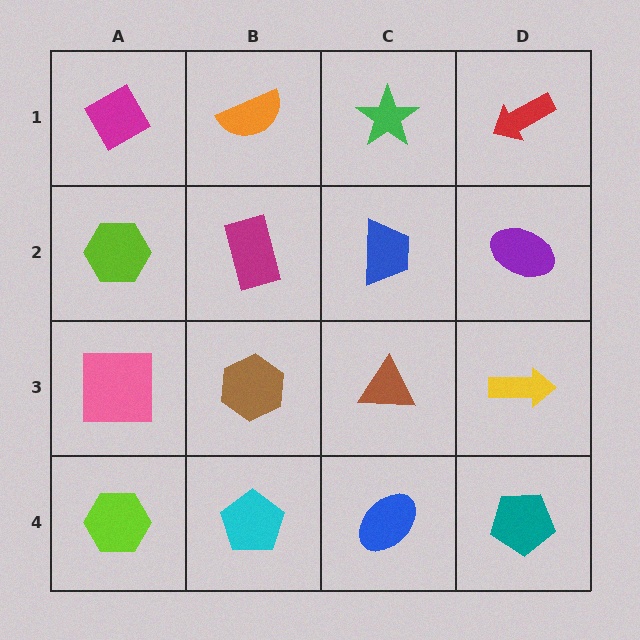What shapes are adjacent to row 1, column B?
A magenta rectangle (row 2, column B), a magenta diamond (row 1, column A), a green star (row 1, column C).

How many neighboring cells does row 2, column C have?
4.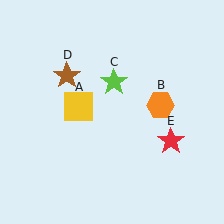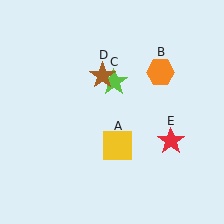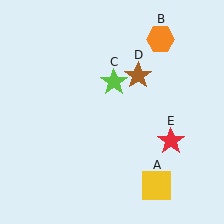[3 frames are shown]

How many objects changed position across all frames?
3 objects changed position: yellow square (object A), orange hexagon (object B), brown star (object D).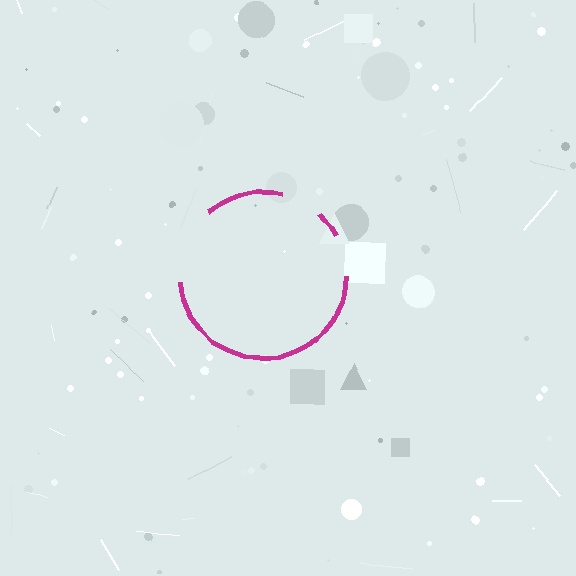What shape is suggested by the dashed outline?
The dashed outline suggests a circle.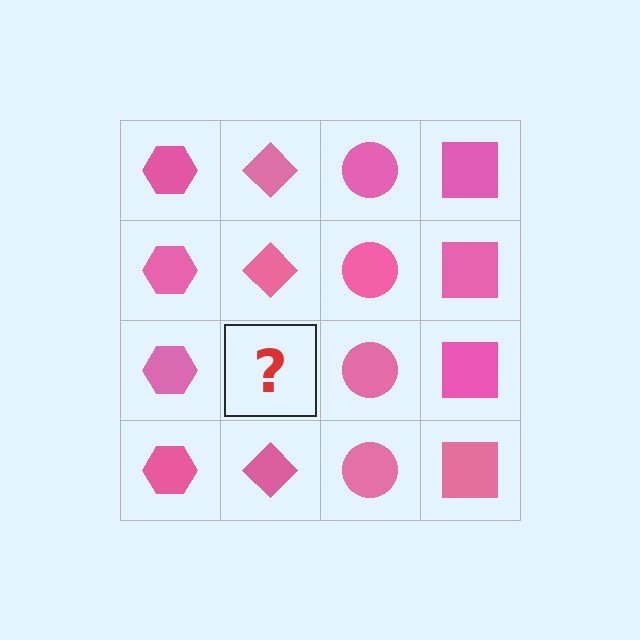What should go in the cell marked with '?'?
The missing cell should contain a pink diamond.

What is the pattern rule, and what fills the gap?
The rule is that each column has a consistent shape. The gap should be filled with a pink diamond.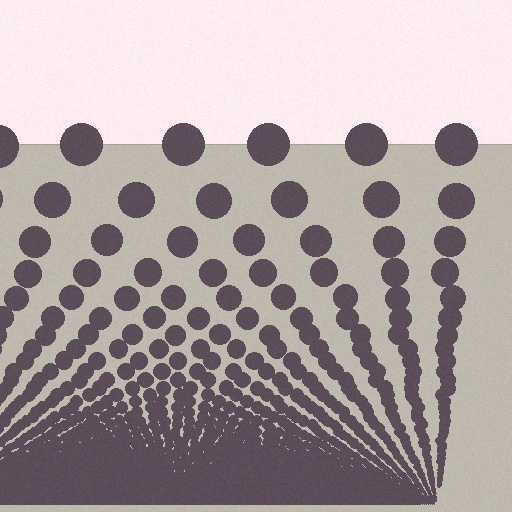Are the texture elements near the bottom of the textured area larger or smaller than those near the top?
Smaller. The gradient is inverted — elements near the bottom are smaller and denser.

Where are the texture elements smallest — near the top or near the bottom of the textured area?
Near the bottom.